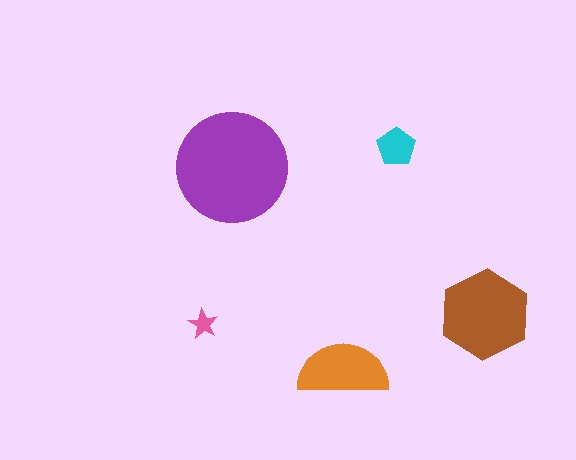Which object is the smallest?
The pink star.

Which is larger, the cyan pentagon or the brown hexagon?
The brown hexagon.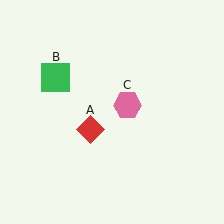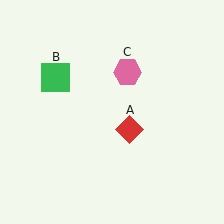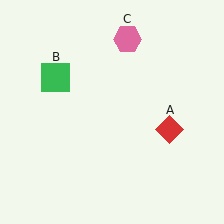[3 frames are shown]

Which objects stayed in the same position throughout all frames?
Green square (object B) remained stationary.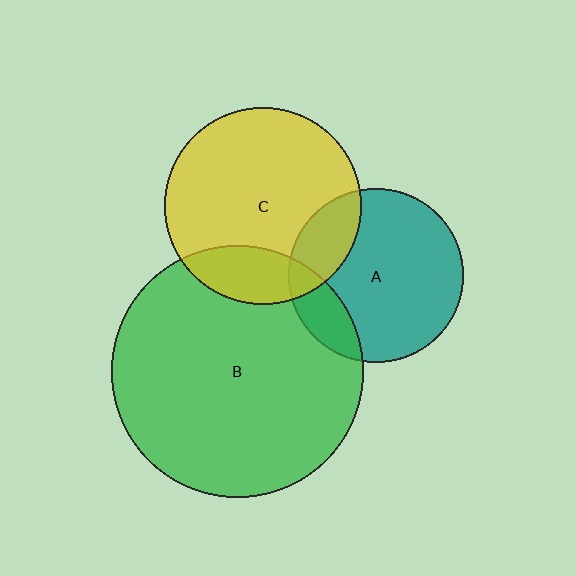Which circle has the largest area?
Circle B (green).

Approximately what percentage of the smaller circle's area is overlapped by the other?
Approximately 20%.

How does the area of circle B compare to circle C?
Approximately 1.6 times.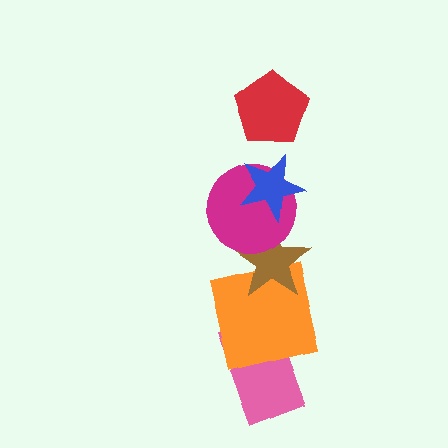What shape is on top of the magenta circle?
The blue star is on top of the magenta circle.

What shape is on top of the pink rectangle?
The orange square is on top of the pink rectangle.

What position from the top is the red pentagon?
The red pentagon is 1st from the top.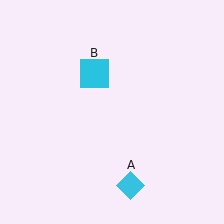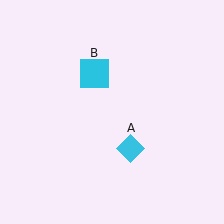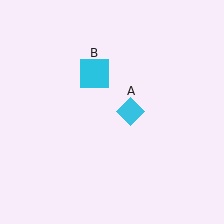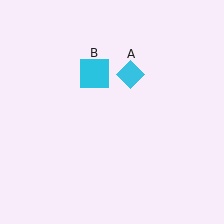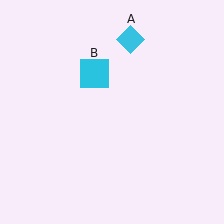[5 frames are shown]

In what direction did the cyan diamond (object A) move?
The cyan diamond (object A) moved up.